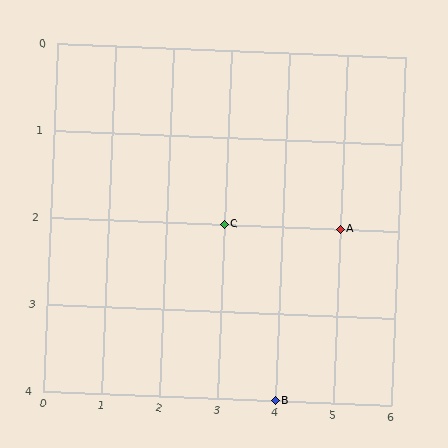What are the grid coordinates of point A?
Point A is at grid coordinates (5, 2).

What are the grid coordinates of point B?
Point B is at grid coordinates (4, 4).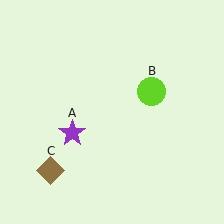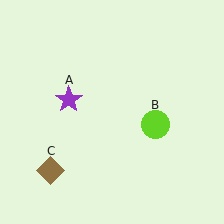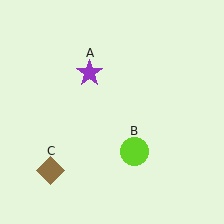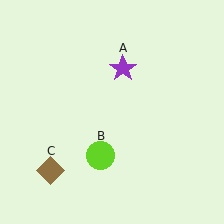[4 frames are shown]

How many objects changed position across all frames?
2 objects changed position: purple star (object A), lime circle (object B).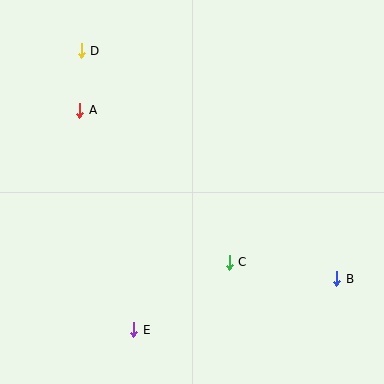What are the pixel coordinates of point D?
Point D is at (81, 51).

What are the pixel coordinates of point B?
Point B is at (337, 279).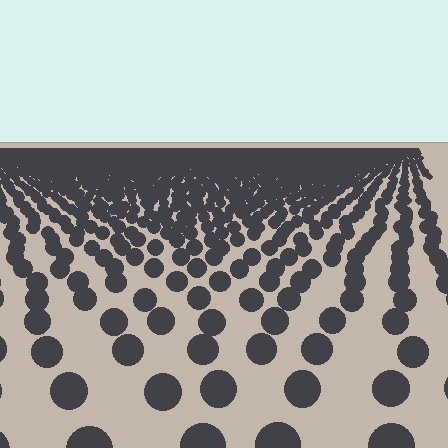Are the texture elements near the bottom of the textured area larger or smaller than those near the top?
Larger. Near the bottom, elements are closer to the viewer and appear at a bigger on-screen size.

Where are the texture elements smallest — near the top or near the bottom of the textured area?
Near the top.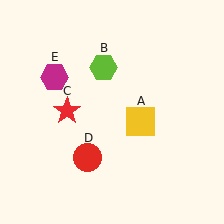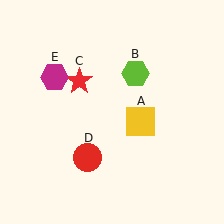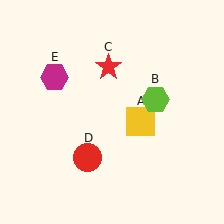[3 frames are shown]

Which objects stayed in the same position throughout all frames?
Yellow square (object A) and red circle (object D) and magenta hexagon (object E) remained stationary.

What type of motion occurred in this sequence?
The lime hexagon (object B), red star (object C) rotated clockwise around the center of the scene.